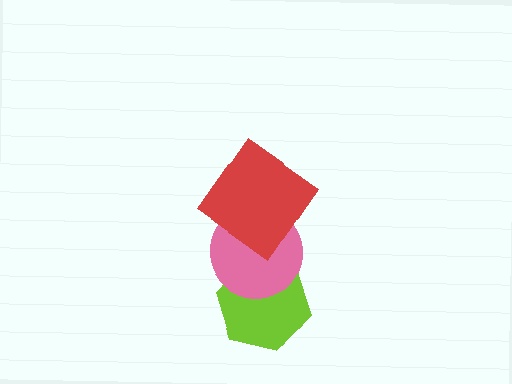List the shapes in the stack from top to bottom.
From top to bottom: the red diamond, the pink circle, the lime hexagon.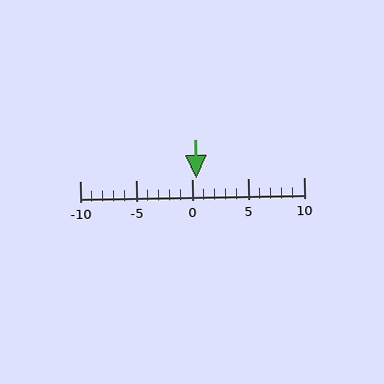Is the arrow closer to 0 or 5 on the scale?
The arrow is closer to 0.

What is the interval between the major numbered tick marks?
The major tick marks are spaced 5 units apart.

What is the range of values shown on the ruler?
The ruler shows values from -10 to 10.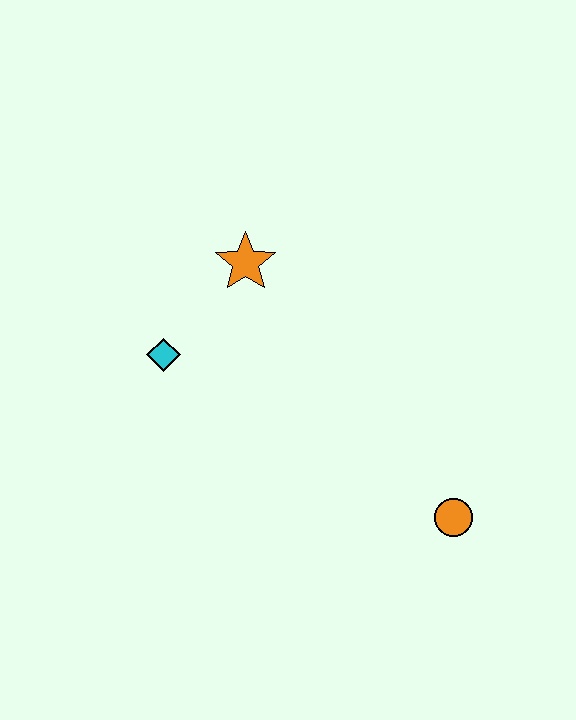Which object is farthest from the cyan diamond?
The orange circle is farthest from the cyan diamond.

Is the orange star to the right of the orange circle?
No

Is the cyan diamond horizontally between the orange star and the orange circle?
No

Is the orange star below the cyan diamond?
No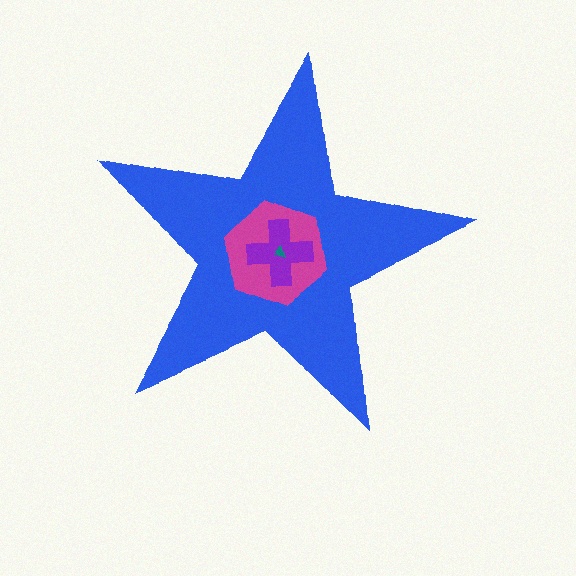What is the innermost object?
The teal triangle.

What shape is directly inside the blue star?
The magenta hexagon.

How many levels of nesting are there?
4.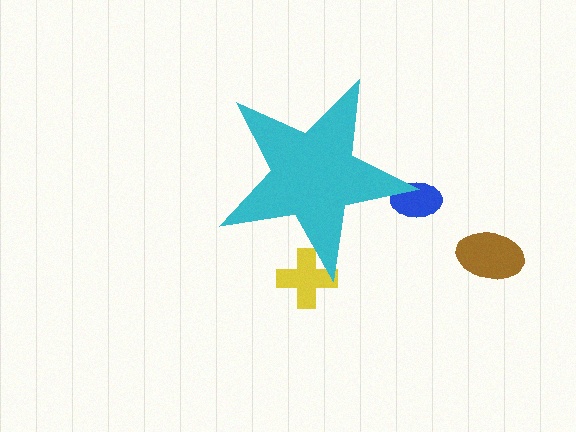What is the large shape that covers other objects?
A cyan star.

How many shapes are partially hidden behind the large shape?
2 shapes are partially hidden.